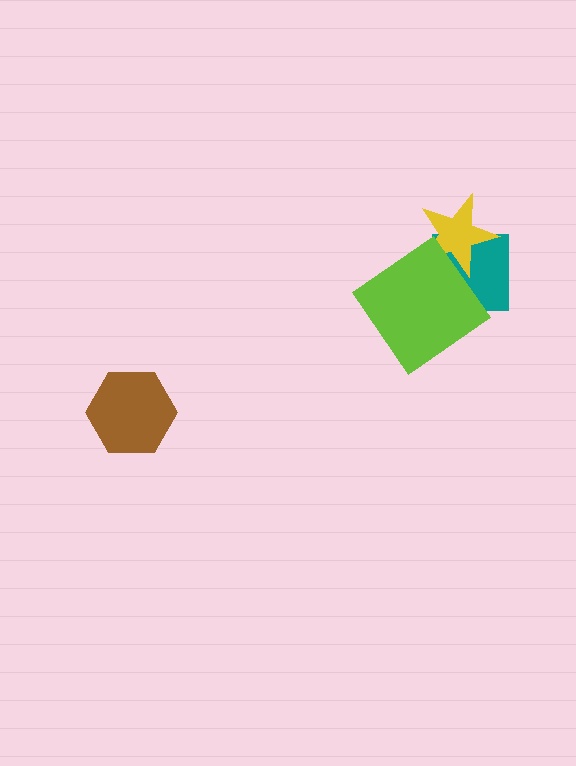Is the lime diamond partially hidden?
No, no other shape covers it.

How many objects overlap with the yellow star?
2 objects overlap with the yellow star.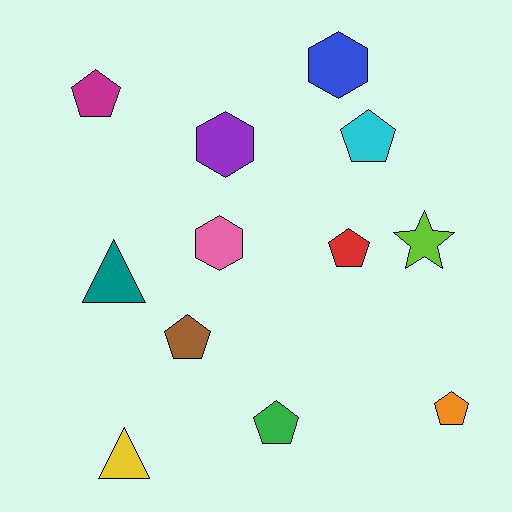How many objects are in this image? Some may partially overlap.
There are 12 objects.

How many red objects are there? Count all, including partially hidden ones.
There is 1 red object.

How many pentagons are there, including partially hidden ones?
There are 6 pentagons.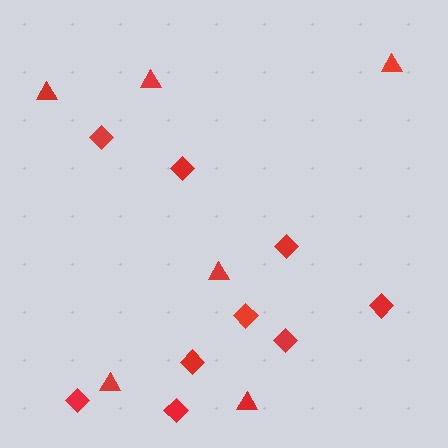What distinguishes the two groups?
There are 2 groups: one group of diamonds (9) and one group of triangles (6).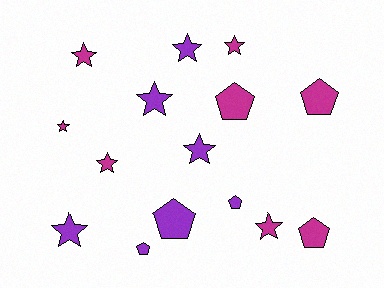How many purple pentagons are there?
There are 3 purple pentagons.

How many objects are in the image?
There are 15 objects.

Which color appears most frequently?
Magenta, with 8 objects.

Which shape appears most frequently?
Star, with 9 objects.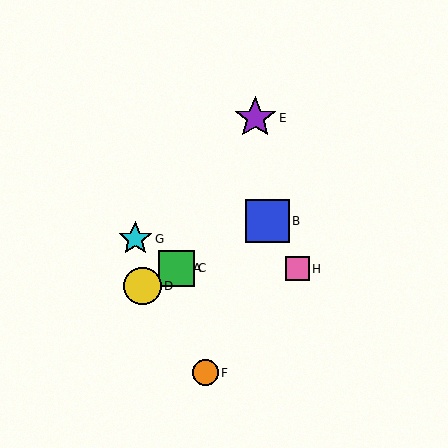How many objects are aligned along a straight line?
4 objects (A, B, C, D) are aligned along a straight line.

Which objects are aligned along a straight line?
Objects A, B, C, D are aligned along a straight line.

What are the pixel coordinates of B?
Object B is at (268, 221).